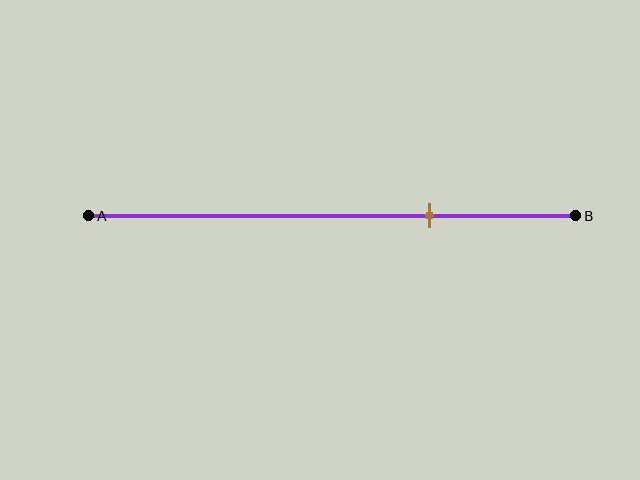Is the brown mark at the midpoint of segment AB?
No, the mark is at about 70% from A, not at the 50% midpoint.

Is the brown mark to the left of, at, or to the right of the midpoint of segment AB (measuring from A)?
The brown mark is to the right of the midpoint of segment AB.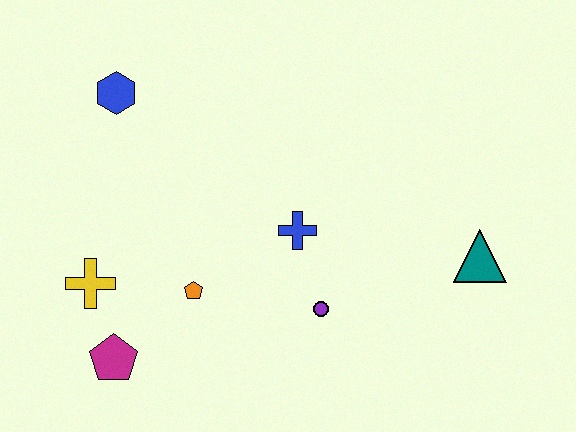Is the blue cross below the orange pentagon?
No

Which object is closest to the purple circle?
The blue cross is closest to the purple circle.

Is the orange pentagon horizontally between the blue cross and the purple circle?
No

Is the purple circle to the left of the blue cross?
No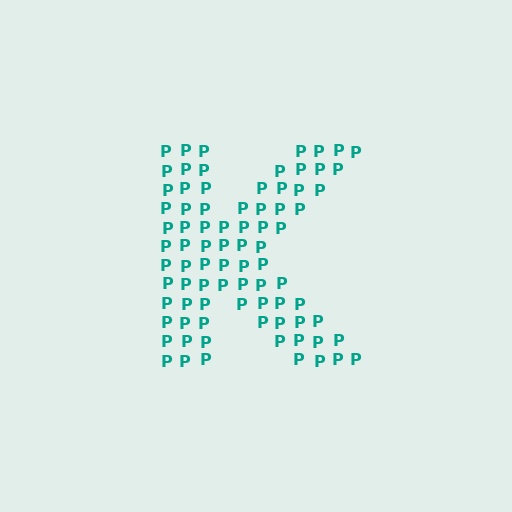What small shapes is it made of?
It is made of small letter P's.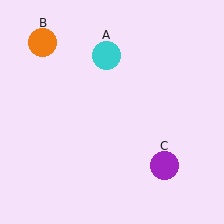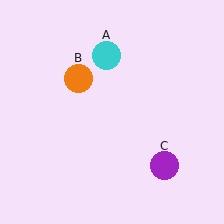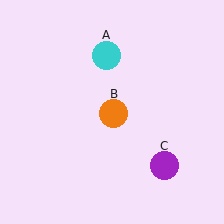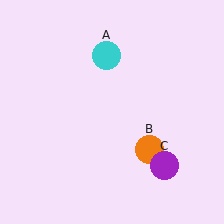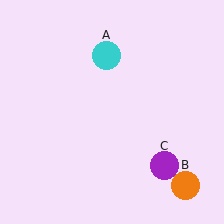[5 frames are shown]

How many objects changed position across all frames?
1 object changed position: orange circle (object B).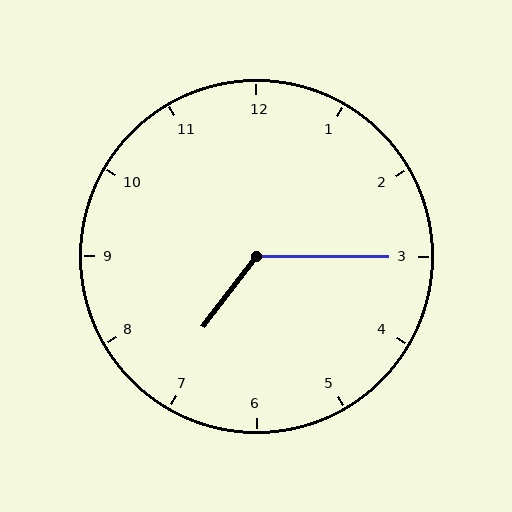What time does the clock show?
7:15.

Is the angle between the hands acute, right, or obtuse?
It is obtuse.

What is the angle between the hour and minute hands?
Approximately 128 degrees.